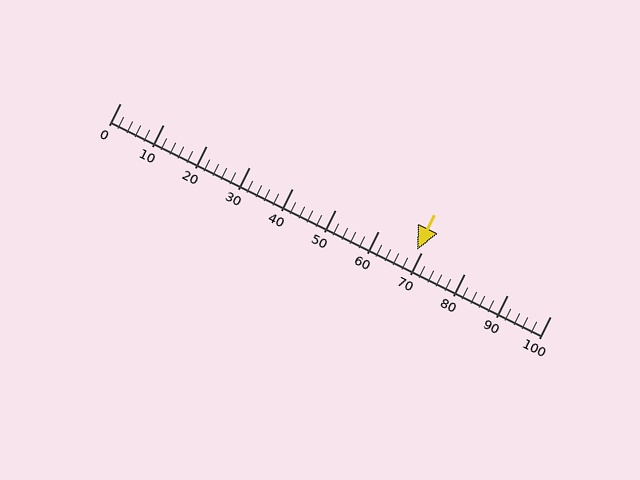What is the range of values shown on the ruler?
The ruler shows values from 0 to 100.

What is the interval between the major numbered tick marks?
The major tick marks are spaced 10 units apart.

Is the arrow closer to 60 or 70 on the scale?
The arrow is closer to 70.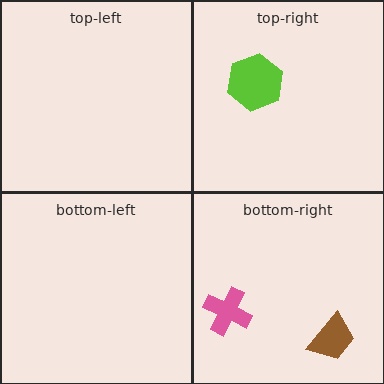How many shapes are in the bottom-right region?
2.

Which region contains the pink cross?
The bottom-right region.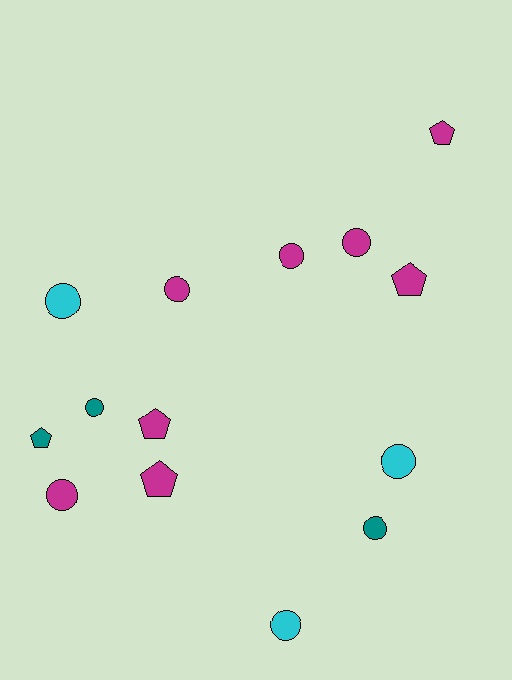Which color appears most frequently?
Magenta, with 8 objects.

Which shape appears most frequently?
Circle, with 9 objects.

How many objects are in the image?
There are 14 objects.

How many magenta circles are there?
There are 4 magenta circles.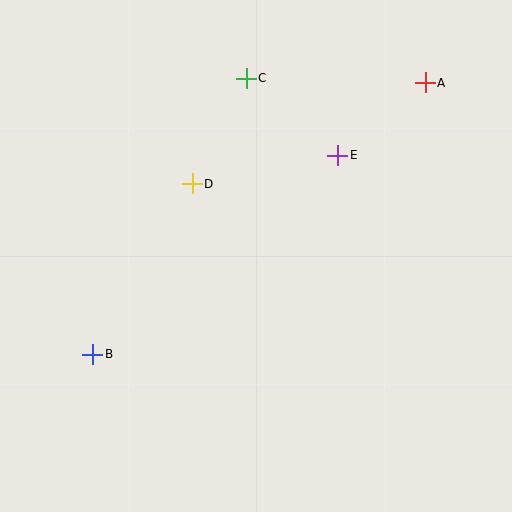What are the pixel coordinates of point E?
Point E is at (338, 155).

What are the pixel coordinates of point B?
Point B is at (93, 354).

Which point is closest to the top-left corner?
Point C is closest to the top-left corner.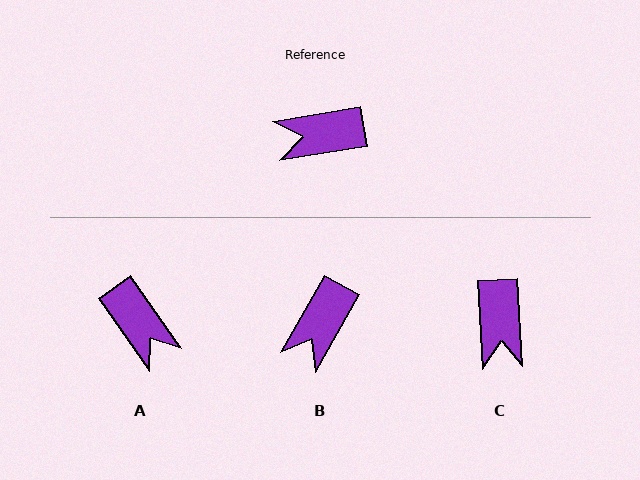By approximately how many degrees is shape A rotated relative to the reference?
Approximately 116 degrees counter-clockwise.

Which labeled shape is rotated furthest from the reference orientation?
A, about 116 degrees away.